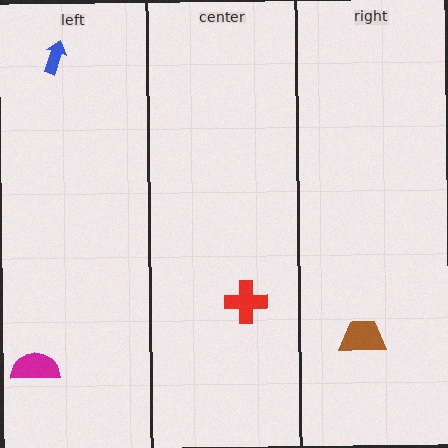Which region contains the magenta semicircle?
The left region.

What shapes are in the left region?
The magenta semicircle, the blue arrow.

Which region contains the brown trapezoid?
The right region.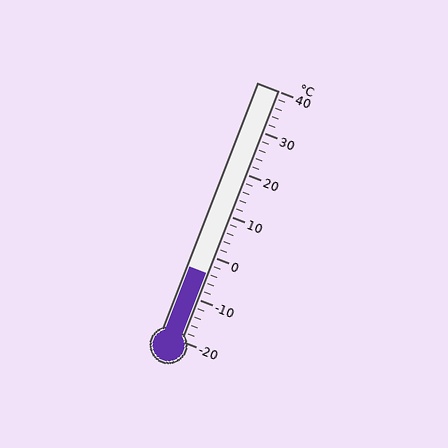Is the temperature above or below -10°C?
The temperature is above -10°C.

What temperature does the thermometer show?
The thermometer shows approximately -4°C.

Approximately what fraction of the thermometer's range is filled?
The thermometer is filled to approximately 25% of its range.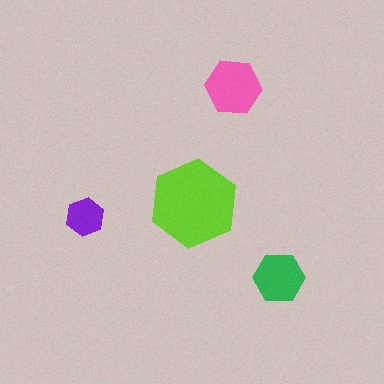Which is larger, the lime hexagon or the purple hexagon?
The lime one.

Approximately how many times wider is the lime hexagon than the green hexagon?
About 1.5 times wider.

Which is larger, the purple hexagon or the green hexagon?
The green one.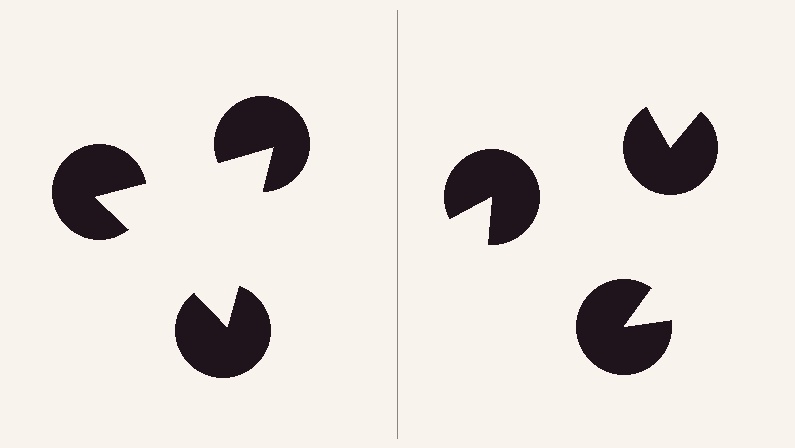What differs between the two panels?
The pac-man discs are positioned identically on both sides; only the wedge orientations differ. On the left they align to a triangle; on the right they are misaligned.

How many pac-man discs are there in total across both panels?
6 — 3 on each side.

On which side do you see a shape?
An illusory triangle appears on the left side. On the right side the wedge cuts are rotated, so no coherent shape forms.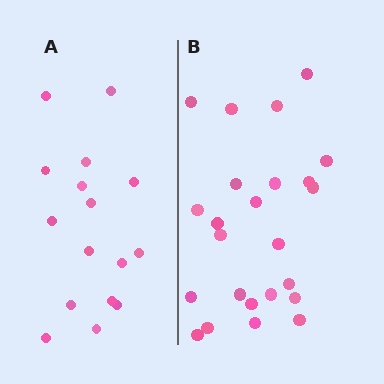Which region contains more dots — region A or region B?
Region B (the right region) has more dots.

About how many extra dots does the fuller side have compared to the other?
Region B has roughly 8 or so more dots than region A.